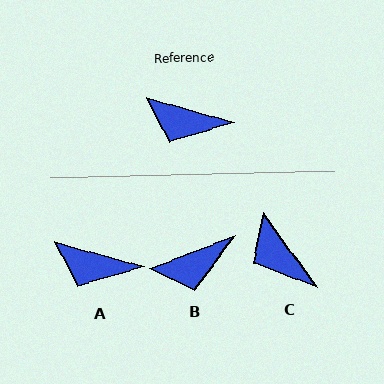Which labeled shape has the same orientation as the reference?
A.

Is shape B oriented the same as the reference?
No, it is off by about 37 degrees.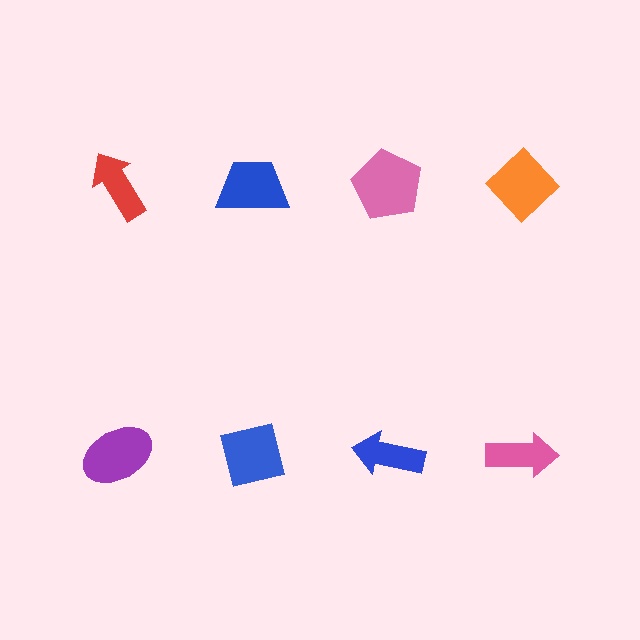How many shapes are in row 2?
4 shapes.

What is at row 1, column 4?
An orange diamond.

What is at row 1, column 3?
A pink pentagon.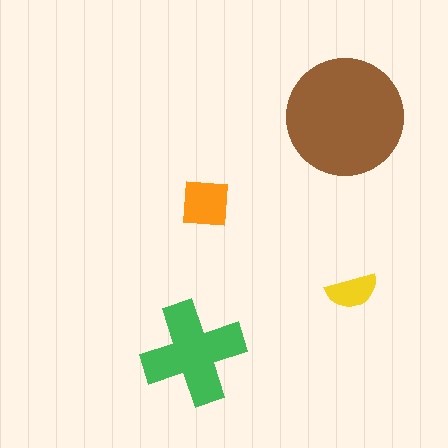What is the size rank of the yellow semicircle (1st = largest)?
4th.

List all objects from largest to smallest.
The brown circle, the green cross, the orange square, the yellow semicircle.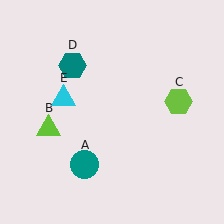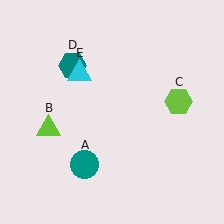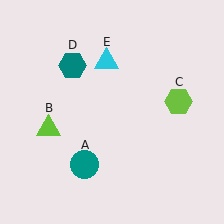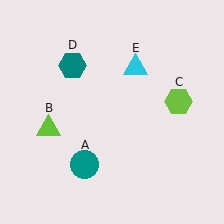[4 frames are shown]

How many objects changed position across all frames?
1 object changed position: cyan triangle (object E).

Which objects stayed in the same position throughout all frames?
Teal circle (object A) and lime triangle (object B) and lime hexagon (object C) and teal hexagon (object D) remained stationary.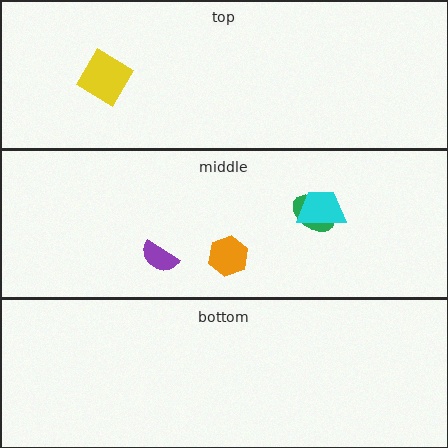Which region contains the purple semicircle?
The middle region.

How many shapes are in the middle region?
4.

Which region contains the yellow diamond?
The top region.